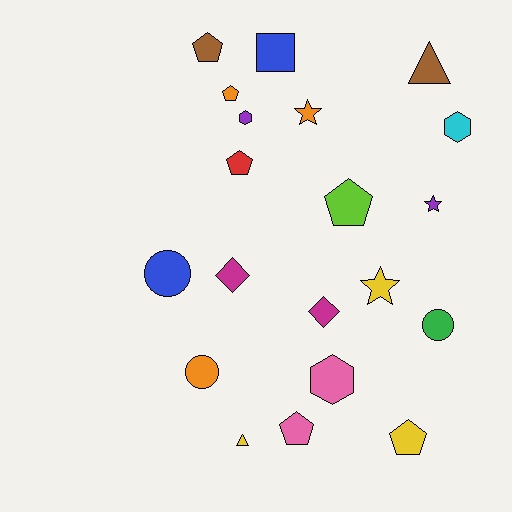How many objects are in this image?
There are 20 objects.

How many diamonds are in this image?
There are 2 diamonds.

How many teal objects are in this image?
There are no teal objects.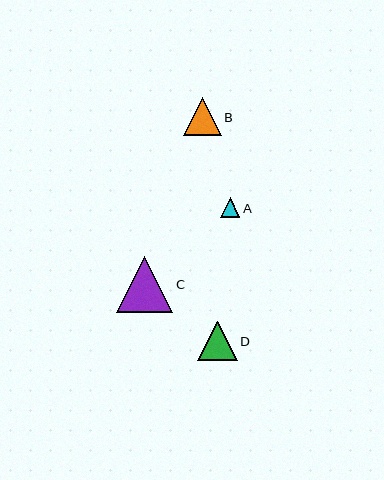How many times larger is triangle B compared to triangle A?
Triangle B is approximately 2.0 times the size of triangle A.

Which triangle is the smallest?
Triangle A is the smallest with a size of approximately 19 pixels.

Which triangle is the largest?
Triangle C is the largest with a size of approximately 56 pixels.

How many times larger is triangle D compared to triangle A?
Triangle D is approximately 2.1 times the size of triangle A.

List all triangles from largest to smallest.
From largest to smallest: C, D, B, A.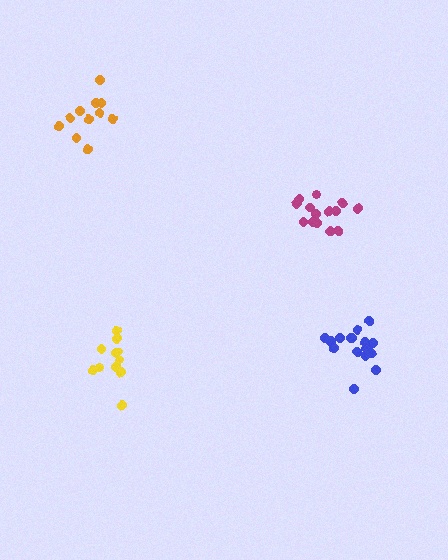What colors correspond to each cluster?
The clusters are colored: yellow, magenta, orange, blue.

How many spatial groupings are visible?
There are 4 spatial groupings.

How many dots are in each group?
Group 1: 11 dots, Group 2: 14 dots, Group 3: 11 dots, Group 4: 16 dots (52 total).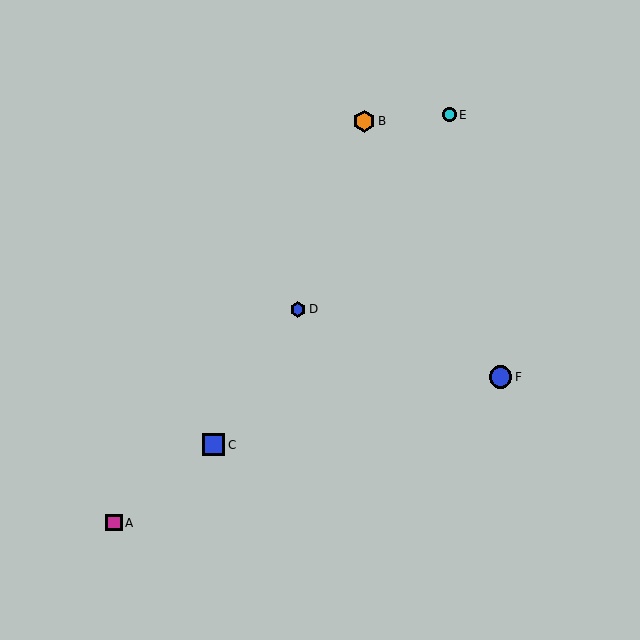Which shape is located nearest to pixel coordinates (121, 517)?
The magenta square (labeled A) at (114, 523) is nearest to that location.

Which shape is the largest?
The blue circle (labeled F) is the largest.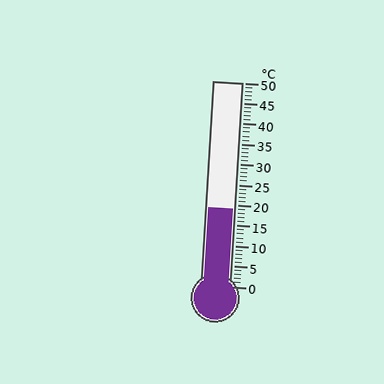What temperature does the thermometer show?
The thermometer shows approximately 19°C.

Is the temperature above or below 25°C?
The temperature is below 25°C.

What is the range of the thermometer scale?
The thermometer scale ranges from 0°C to 50°C.